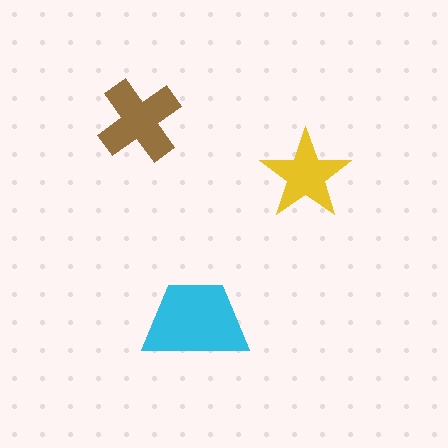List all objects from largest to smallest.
The cyan trapezoid, the brown cross, the yellow star.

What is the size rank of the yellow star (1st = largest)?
3rd.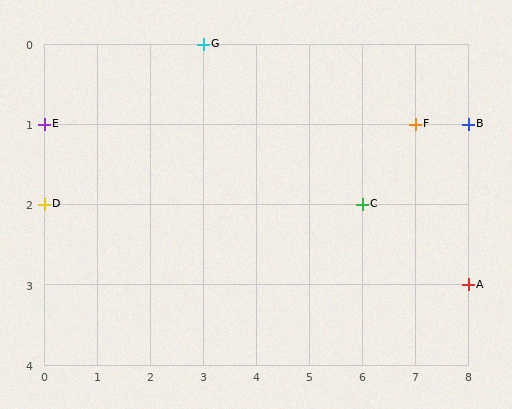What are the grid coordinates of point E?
Point E is at grid coordinates (0, 1).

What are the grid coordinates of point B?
Point B is at grid coordinates (8, 1).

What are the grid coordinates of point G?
Point G is at grid coordinates (3, 0).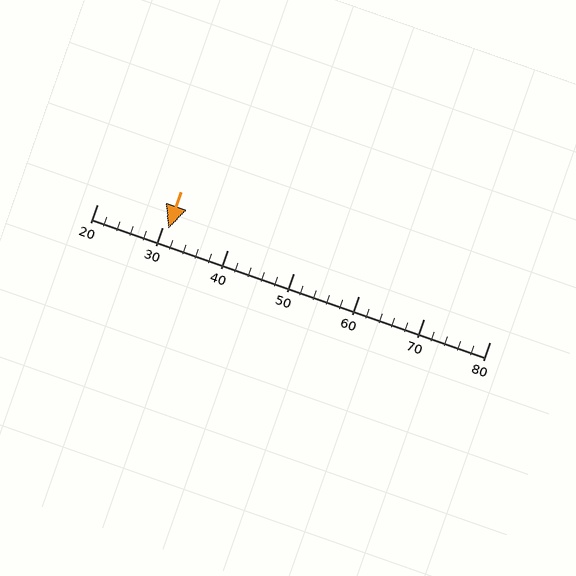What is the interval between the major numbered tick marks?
The major tick marks are spaced 10 units apart.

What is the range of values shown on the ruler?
The ruler shows values from 20 to 80.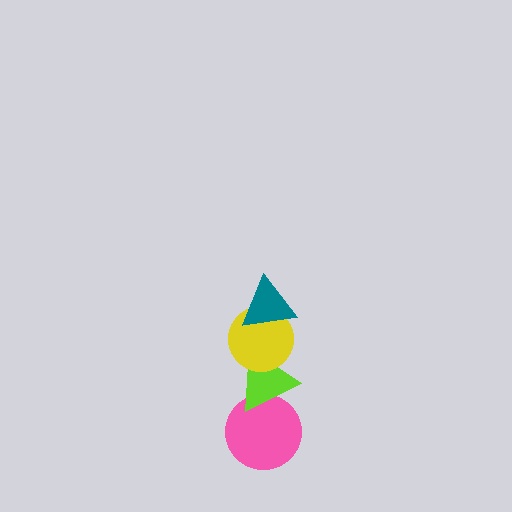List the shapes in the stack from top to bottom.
From top to bottom: the teal triangle, the yellow circle, the lime triangle, the pink circle.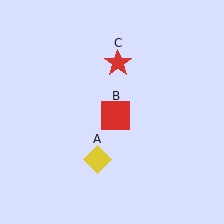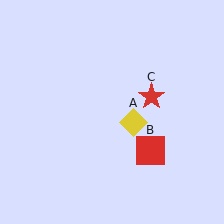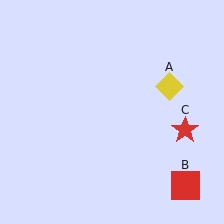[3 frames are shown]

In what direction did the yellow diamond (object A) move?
The yellow diamond (object A) moved up and to the right.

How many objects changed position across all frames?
3 objects changed position: yellow diamond (object A), red square (object B), red star (object C).